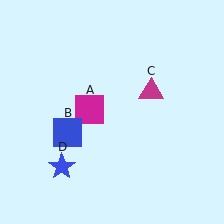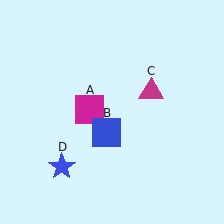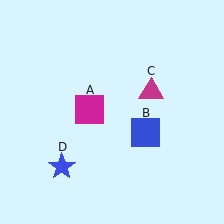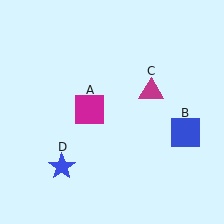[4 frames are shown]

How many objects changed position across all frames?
1 object changed position: blue square (object B).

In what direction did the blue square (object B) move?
The blue square (object B) moved right.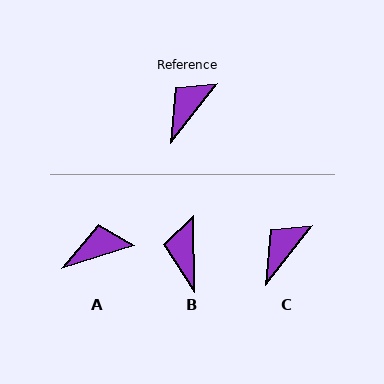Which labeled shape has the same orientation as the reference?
C.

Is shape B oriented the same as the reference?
No, it is off by about 39 degrees.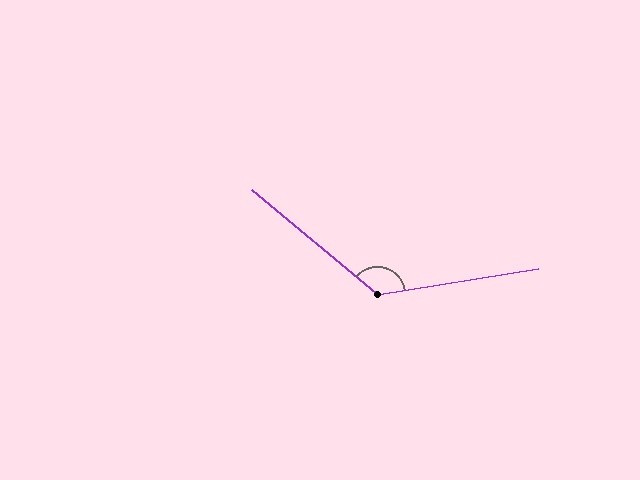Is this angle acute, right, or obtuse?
It is obtuse.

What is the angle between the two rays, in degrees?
Approximately 131 degrees.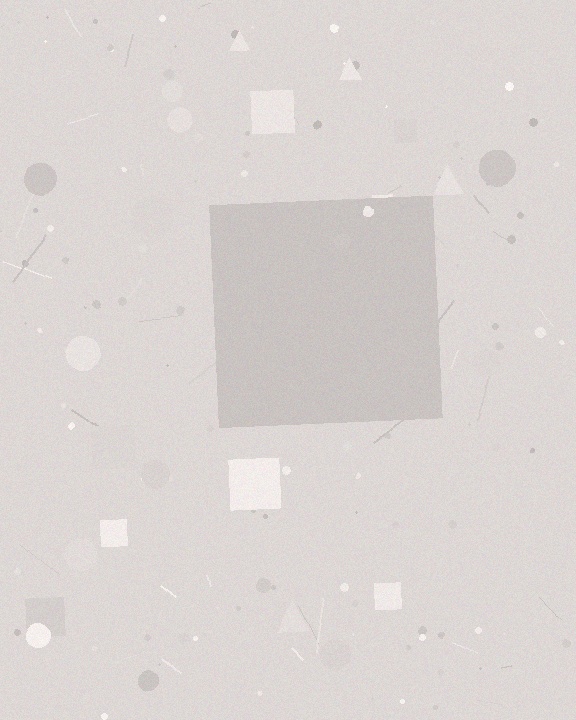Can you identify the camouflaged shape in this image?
The camouflaged shape is a square.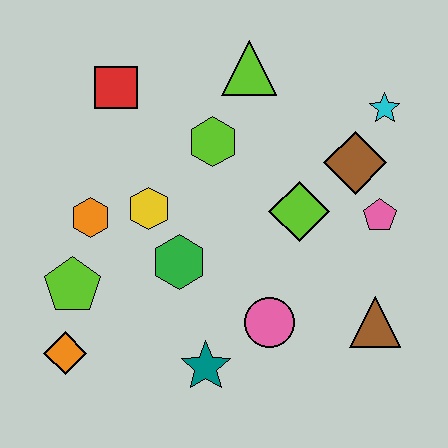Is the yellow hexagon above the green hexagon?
Yes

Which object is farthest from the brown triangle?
The red square is farthest from the brown triangle.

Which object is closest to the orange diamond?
The lime pentagon is closest to the orange diamond.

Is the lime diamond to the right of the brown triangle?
No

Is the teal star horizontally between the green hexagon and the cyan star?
Yes